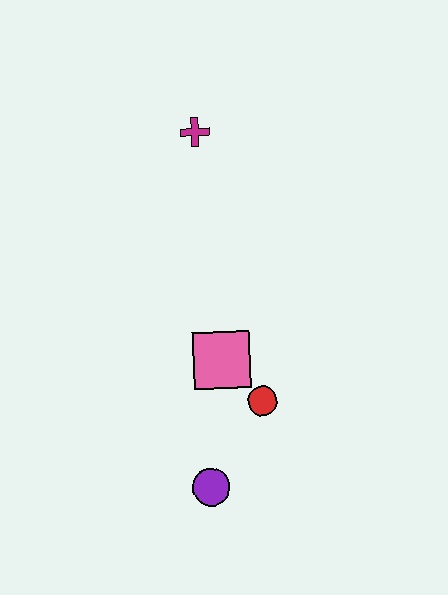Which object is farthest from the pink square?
The magenta cross is farthest from the pink square.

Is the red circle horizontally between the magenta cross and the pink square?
No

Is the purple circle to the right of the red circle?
No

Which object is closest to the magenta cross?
The pink square is closest to the magenta cross.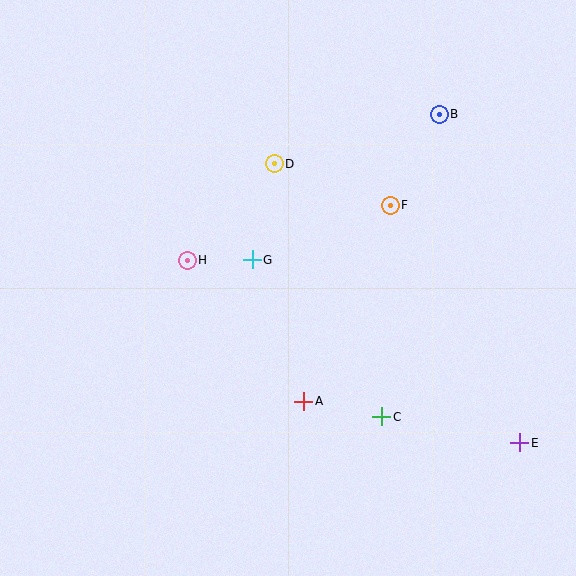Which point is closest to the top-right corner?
Point B is closest to the top-right corner.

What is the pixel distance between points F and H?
The distance between F and H is 210 pixels.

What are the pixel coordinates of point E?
Point E is at (520, 443).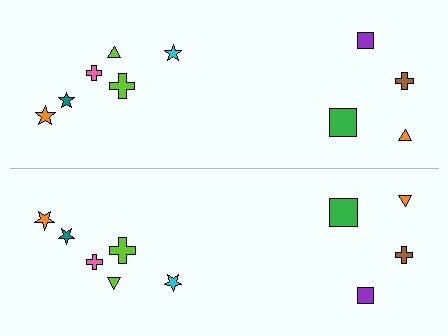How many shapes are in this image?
There are 20 shapes in this image.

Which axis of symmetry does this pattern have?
The pattern has a horizontal axis of symmetry running through the center of the image.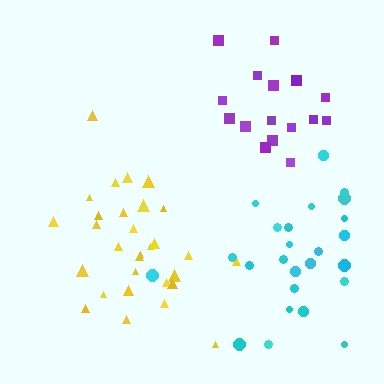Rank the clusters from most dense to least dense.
yellow, purple, cyan.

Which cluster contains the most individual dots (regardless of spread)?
Yellow (32).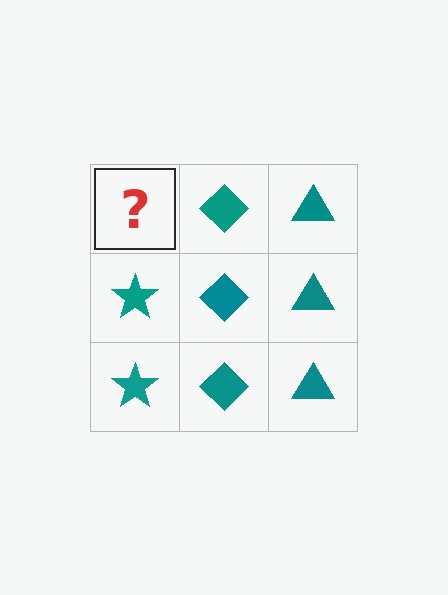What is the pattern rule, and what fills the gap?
The rule is that each column has a consistent shape. The gap should be filled with a teal star.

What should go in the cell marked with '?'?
The missing cell should contain a teal star.